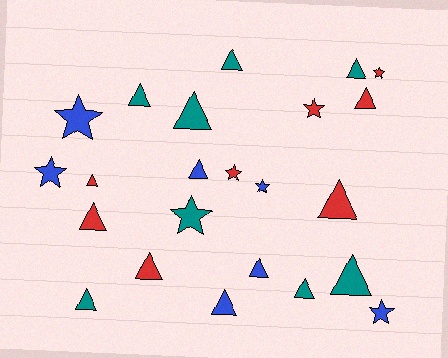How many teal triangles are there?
There are 7 teal triangles.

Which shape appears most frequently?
Triangle, with 15 objects.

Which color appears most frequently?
Red, with 8 objects.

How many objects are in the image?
There are 23 objects.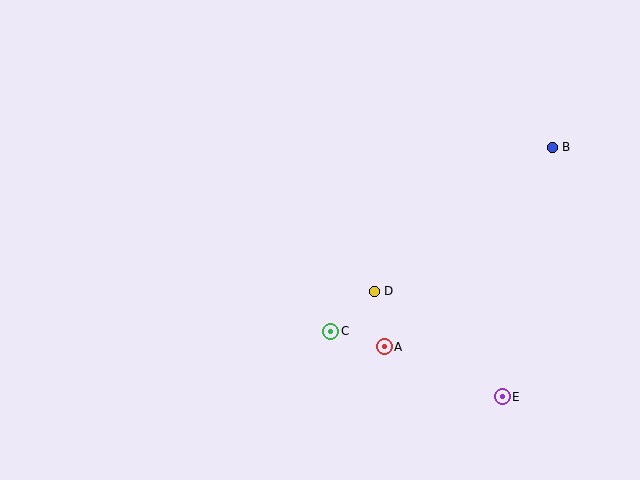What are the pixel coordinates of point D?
Point D is at (374, 291).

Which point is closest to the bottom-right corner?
Point E is closest to the bottom-right corner.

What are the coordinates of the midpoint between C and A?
The midpoint between C and A is at (358, 339).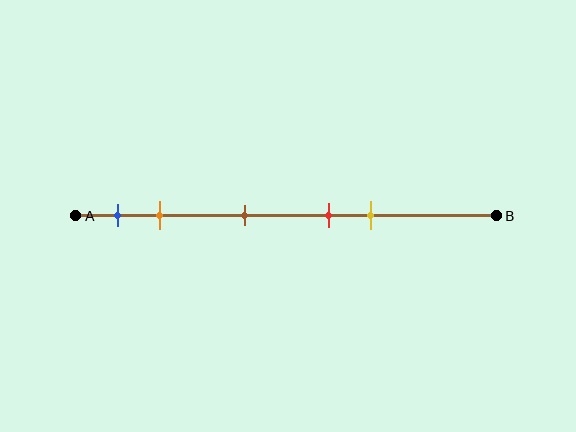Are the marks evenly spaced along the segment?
No, the marks are not evenly spaced.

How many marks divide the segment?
There are 5 marks dividing the segment.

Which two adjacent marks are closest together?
The red and yellow marks are the closest adjacent pair.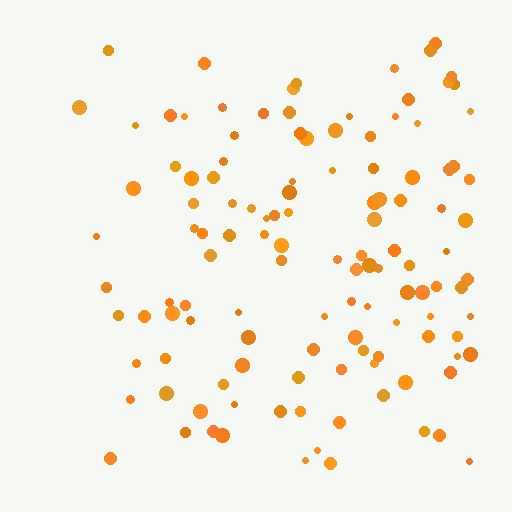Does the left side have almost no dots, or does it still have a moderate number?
Still a moderate number, just noticeably fewer than the right.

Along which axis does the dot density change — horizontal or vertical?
Horizontal.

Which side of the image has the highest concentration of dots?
The right.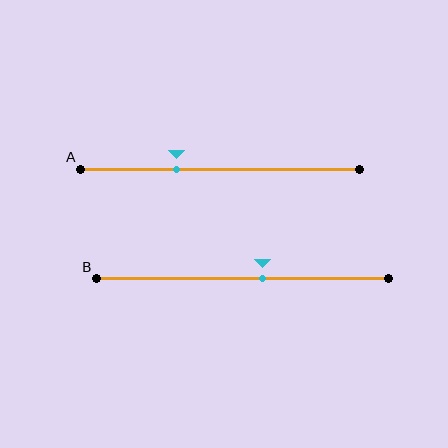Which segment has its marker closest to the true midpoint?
Segment B has its marker closest to the true midpoint.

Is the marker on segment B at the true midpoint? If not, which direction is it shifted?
No, the marker on segment B is shifted to the right by about 7% of the segment length.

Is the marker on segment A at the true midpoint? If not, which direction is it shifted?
No, the marker on segment A is shifted to the left by about 16% of the segment length.